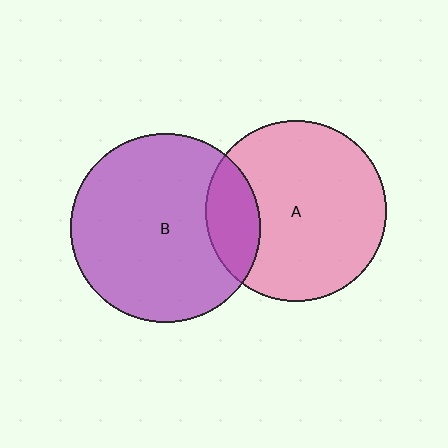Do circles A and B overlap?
Yes.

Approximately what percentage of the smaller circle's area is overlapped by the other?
Approximately 20%.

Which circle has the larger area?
Circle B (purple).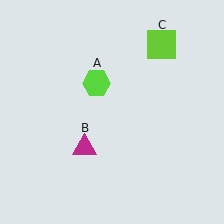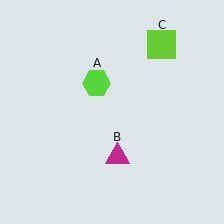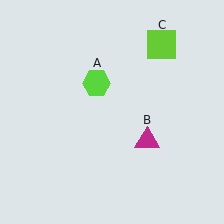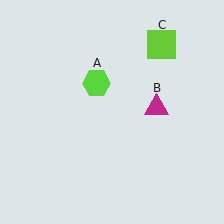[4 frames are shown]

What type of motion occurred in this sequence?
The magenta triangle (object B) rotated counterclockwise around the center of the scene.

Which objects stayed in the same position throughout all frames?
Lime hexagon (object A) and lime square (object C) remained stationary.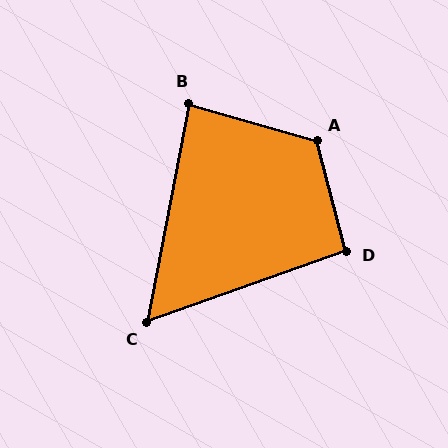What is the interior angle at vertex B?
Approximately 85 degrees (approximately right).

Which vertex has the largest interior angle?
A, at approximately 120 degrees.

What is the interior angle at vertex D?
Approximately 95 degrees (approximately right).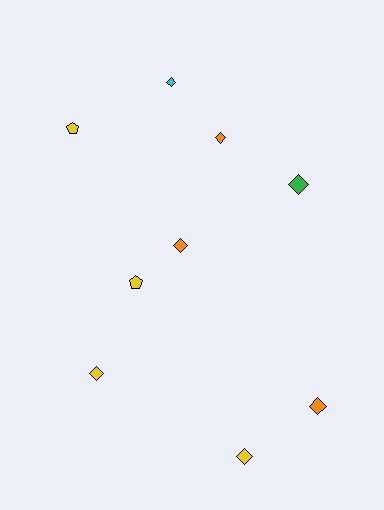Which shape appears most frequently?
Diamond, with 7 objects.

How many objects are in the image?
There are 9 objects.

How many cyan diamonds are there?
There is 1 cyan diamond.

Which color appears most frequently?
Yellow, with 4 objects.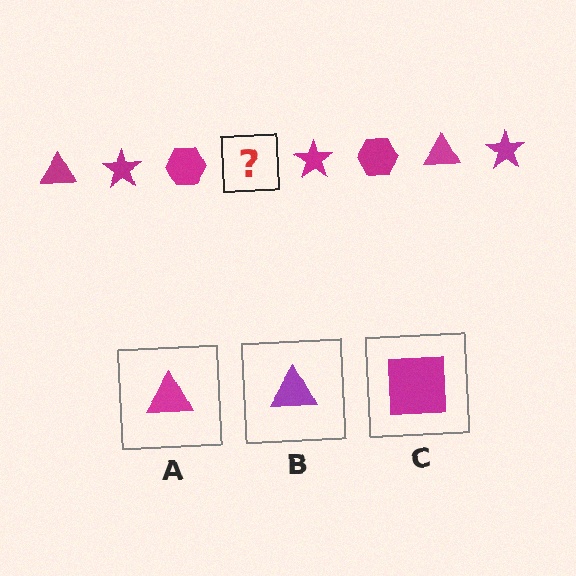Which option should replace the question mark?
Option A.